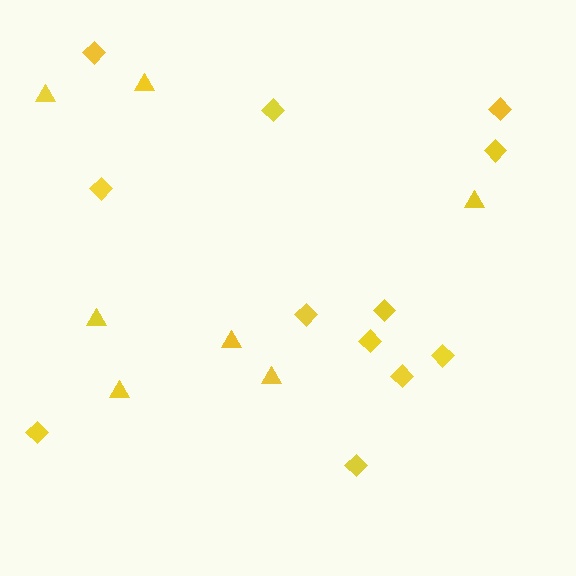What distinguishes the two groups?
There are 2 groups: one group of triangles (7) and one group of diamonds (12).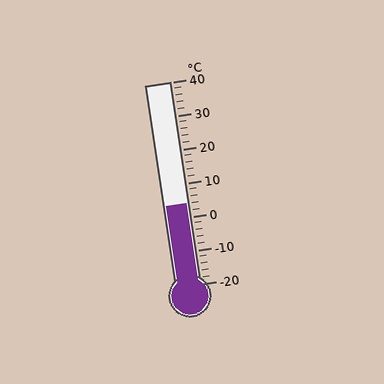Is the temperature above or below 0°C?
The temperature is above 0°C.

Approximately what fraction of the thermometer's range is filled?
The thermometer is filled to approximately 40% of its range.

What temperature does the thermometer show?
The thermometer shows approximately 4°C.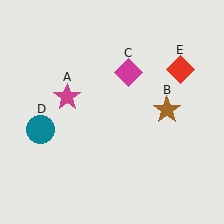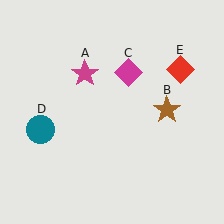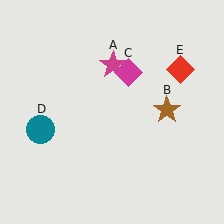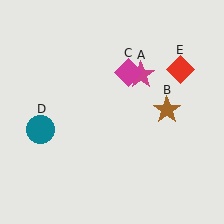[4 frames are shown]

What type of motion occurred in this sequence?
The magenta star (object A) rotated clockwise around the center of the scene.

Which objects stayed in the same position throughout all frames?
Brown star (object B) and magenta diamond (object C) and teal circle (object D) and red diamond (object E) remained stationary.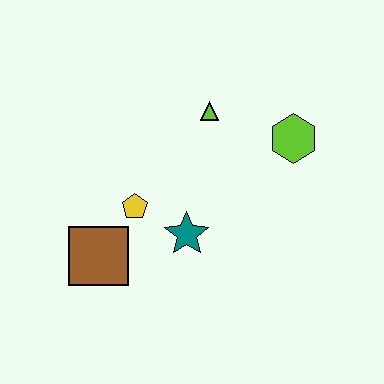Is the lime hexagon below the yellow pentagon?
No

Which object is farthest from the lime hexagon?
The brown square is farthest from the lime hexagon.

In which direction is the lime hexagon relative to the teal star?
The lime hexagon is to the right of the teal star.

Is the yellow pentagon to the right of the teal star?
No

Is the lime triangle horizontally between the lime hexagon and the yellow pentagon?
Yes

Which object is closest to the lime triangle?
The lime hexagon is closest to the lime triangle.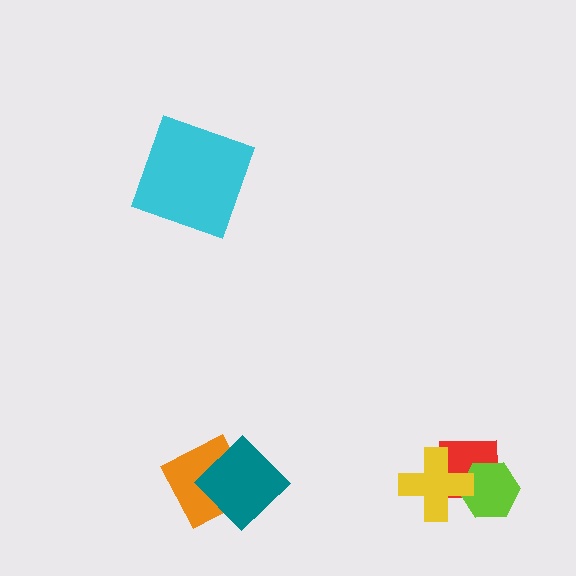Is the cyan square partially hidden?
No, no other shape covers it.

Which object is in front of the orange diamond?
The teal diamond is in front of the orange diamond.